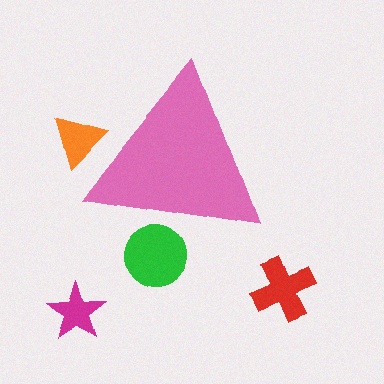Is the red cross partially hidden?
No, the red cross is fully visible.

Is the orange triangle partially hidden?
Yes, the orange triangle is partially hidden behind the pink triangle.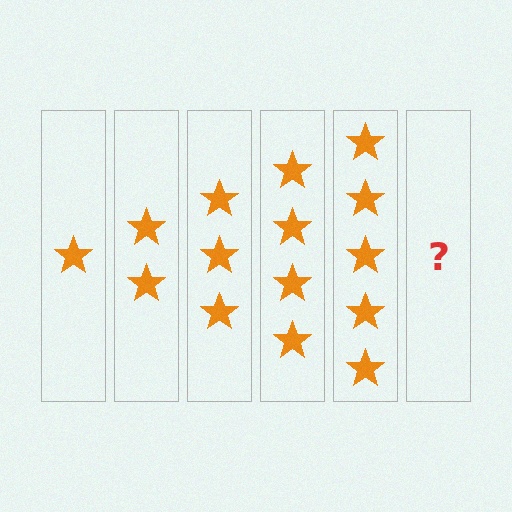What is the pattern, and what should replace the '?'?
The pattern is that each step adds one more star. The '?' should be 6 stars.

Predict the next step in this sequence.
The next step is 6 stars.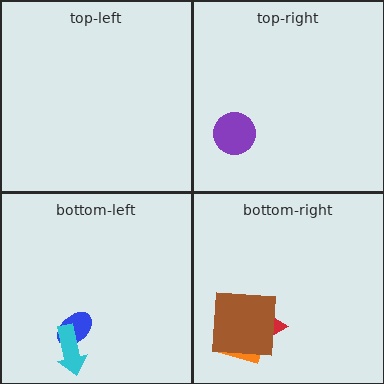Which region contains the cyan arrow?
The bottom-left region.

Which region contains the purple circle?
The top-right region.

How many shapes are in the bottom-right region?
3.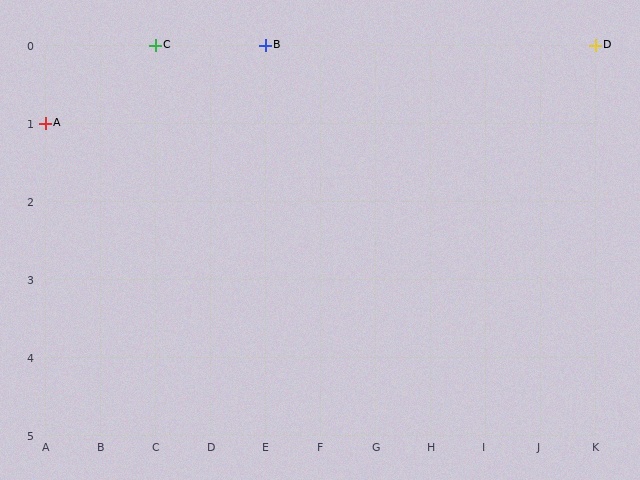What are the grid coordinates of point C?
Point C is at grid coordinates (C, 0).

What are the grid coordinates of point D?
Point D is at grid coordinates (K, 0).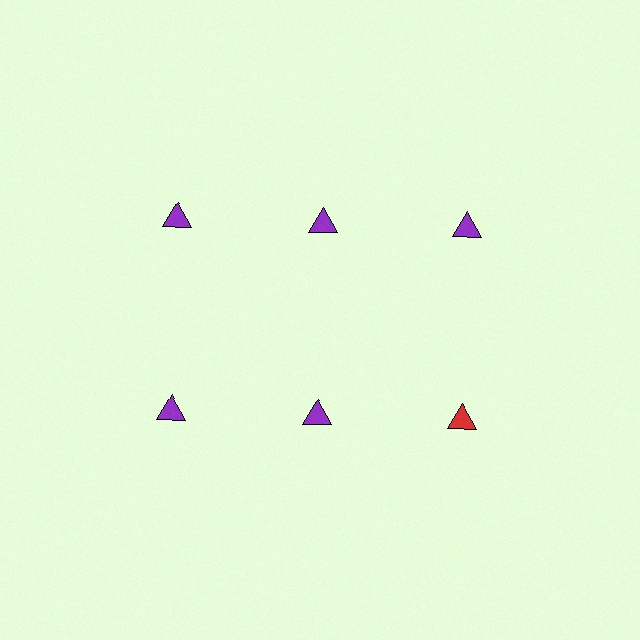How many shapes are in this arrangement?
There are 6 shapes arranged in a grid pattern.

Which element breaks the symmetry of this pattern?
The red triangle in the second row, center column breaks the symmetry. All other shapes are purple triangles.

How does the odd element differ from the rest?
It has a different color: red instead of purple.